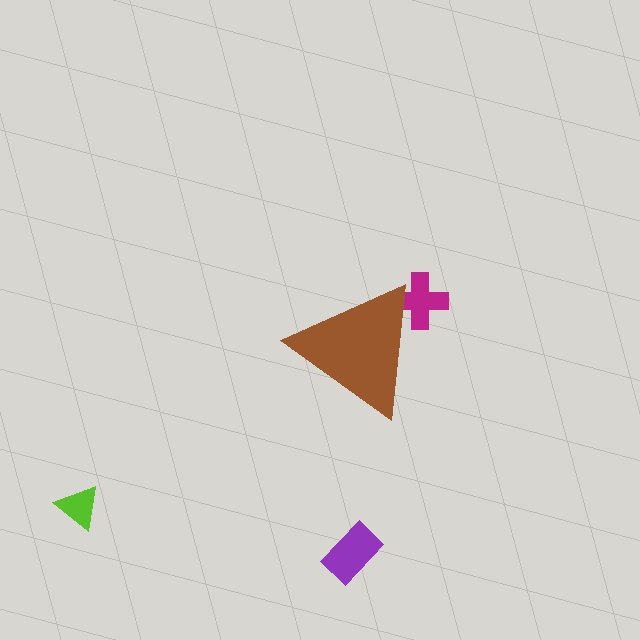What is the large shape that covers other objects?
A brown triangle.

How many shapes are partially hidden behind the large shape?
1 shape is partially hidden.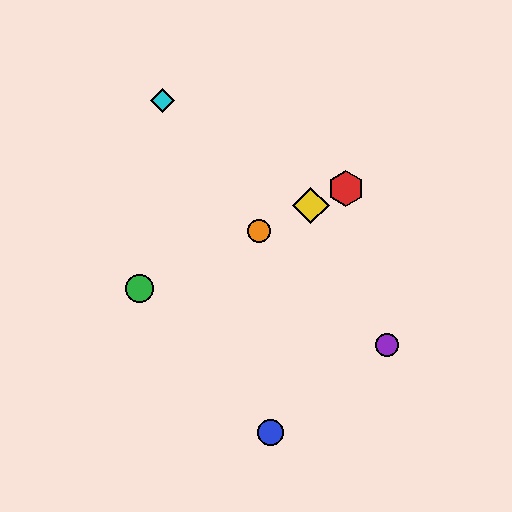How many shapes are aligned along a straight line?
4 shapes (the red hexagon, the green circle, the yellow diamond, the orange circle) are aligned along a straight line.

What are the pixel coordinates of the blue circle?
The blue circle is at (271, 433).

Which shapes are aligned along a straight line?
The red hexagon, the green circle, the yellow diamond, the orange circle are aligned along a straight line.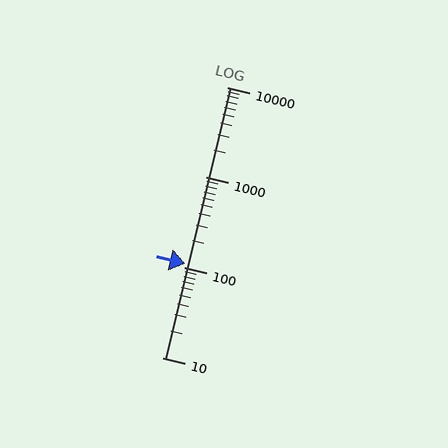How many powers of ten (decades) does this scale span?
The scale spans 3 decades, from 10 to 10000.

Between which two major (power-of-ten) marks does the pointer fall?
The pointer is between 100 and 1000.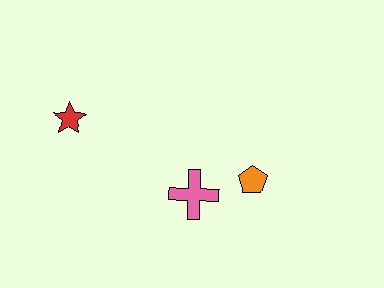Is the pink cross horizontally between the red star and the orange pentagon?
Yes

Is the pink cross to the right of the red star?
Yes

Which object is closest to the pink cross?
The orange pentagon is closest to the pink cross.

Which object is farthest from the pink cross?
The red star is farthest from the pink cross.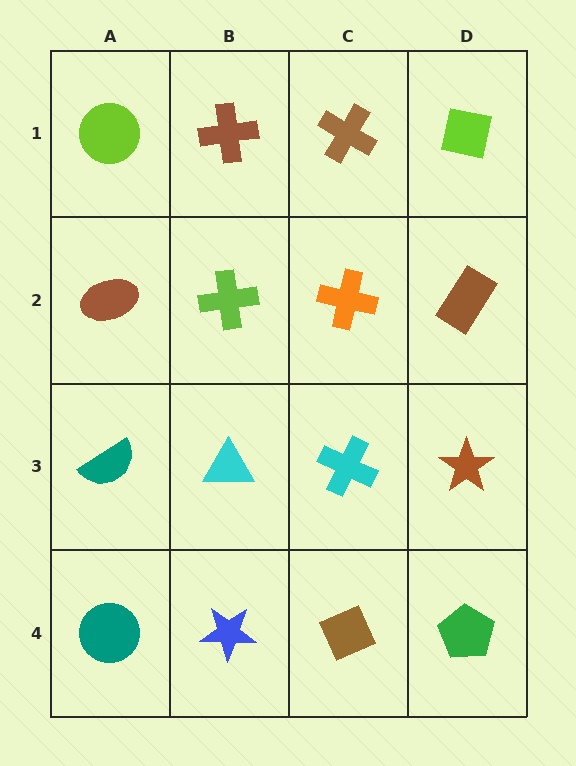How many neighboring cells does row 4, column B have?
3.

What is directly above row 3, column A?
A brown ellipse.